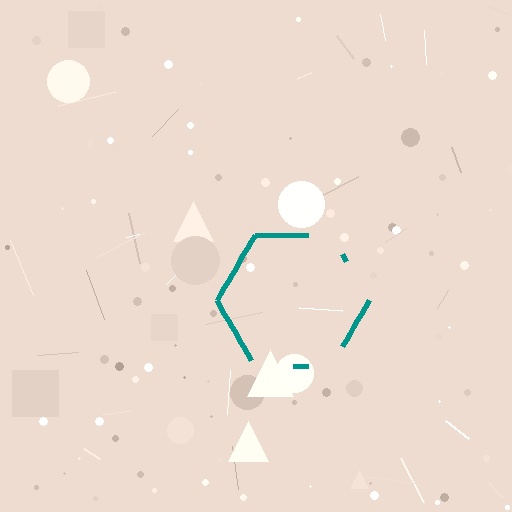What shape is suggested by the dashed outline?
The dashed outline suggests a hexagon.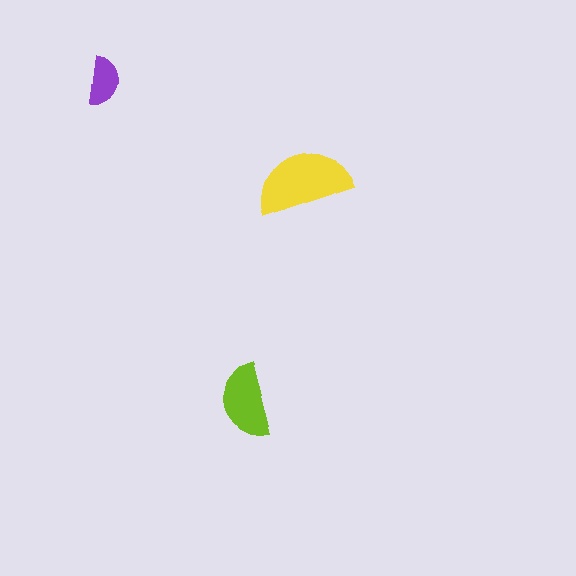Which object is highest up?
The purple semicircle is topmost.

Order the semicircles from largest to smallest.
the yellow one, the lime one, the purple one.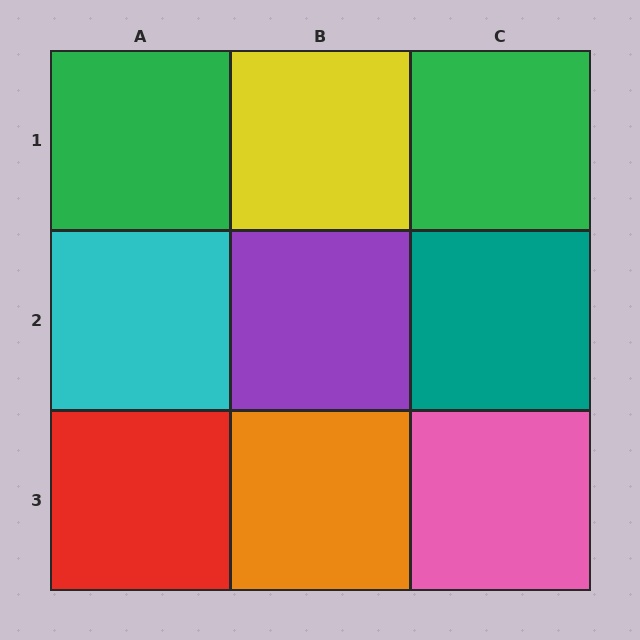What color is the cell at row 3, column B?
Orange.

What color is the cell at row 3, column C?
Pink.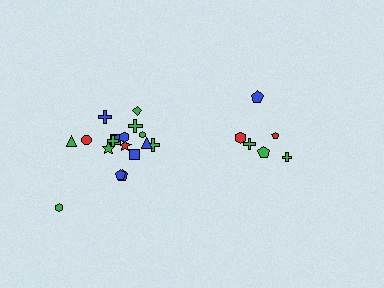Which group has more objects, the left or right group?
The left group.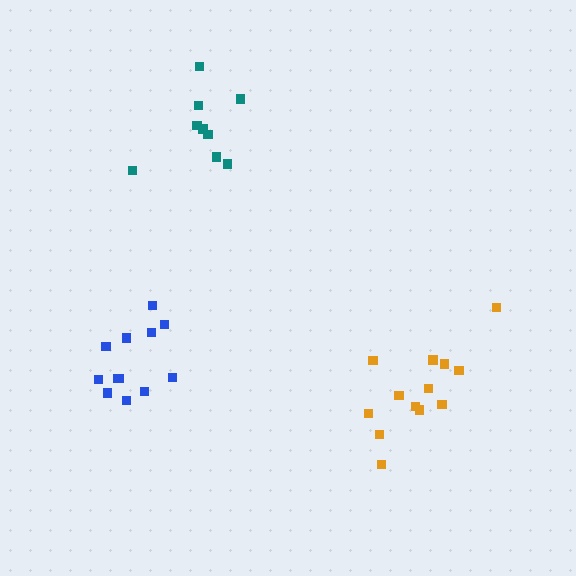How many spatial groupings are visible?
There are 3 spatial groupings.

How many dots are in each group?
Group 1: 12 dots, Group 2: 13 dots, Group 3: 9 dots (34 total).